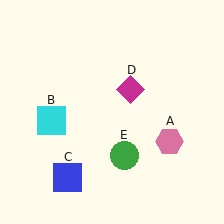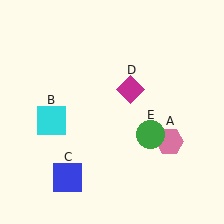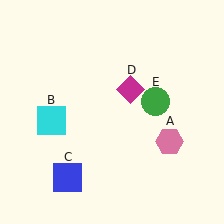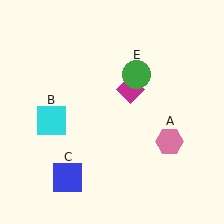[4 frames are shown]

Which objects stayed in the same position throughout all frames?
Pink hexagon (object A) and cyan square (object B) and blue square (object C) and magenta diamond (object D) remained stationary.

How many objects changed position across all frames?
1 object changed position: green circle (object E).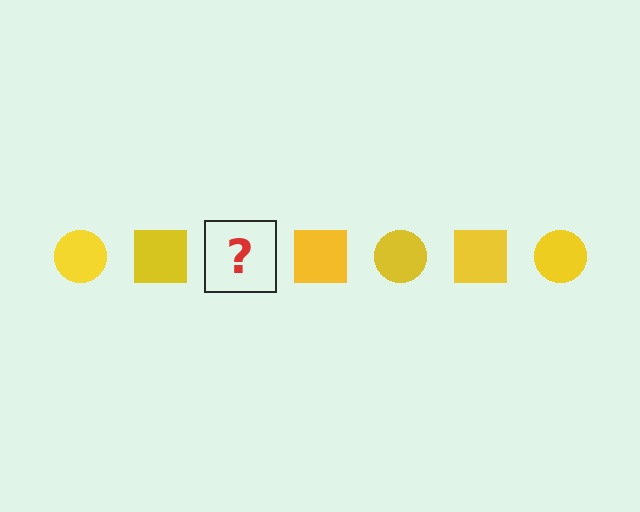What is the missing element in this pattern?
The missing element is a yellow circle.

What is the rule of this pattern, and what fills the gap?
The rule is that the pattern cycles through circle, square shapes in yellow. The gap should be filled with a yellow circle.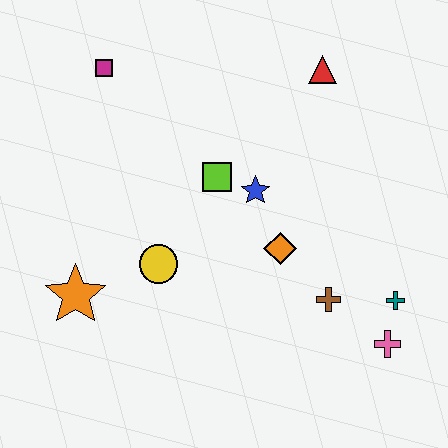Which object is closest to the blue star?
The lime square is closest to the blue star.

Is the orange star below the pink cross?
No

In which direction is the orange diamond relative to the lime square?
The orange diamond is below the lime square.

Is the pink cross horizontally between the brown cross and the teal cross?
Yes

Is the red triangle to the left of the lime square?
No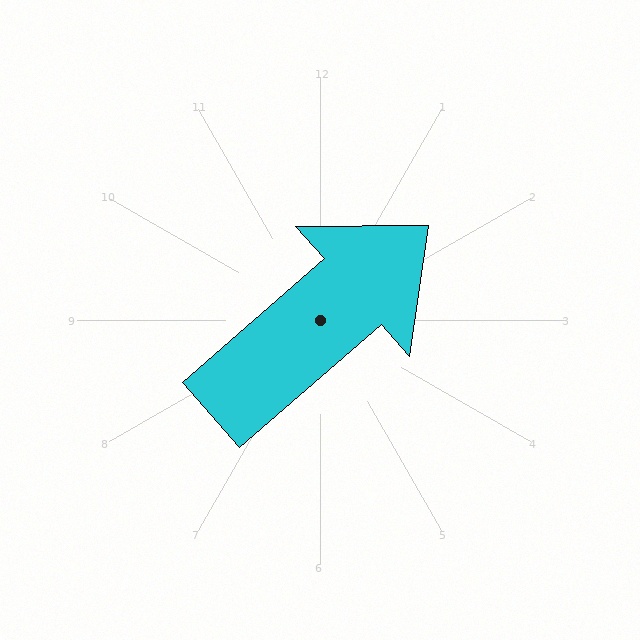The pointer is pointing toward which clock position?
Roughly 2 o'clock.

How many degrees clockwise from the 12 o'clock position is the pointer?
Approximately 49 degrees.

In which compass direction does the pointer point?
Northeast.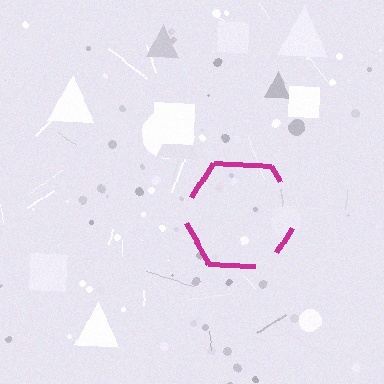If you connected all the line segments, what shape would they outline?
They would outline a hexagon.